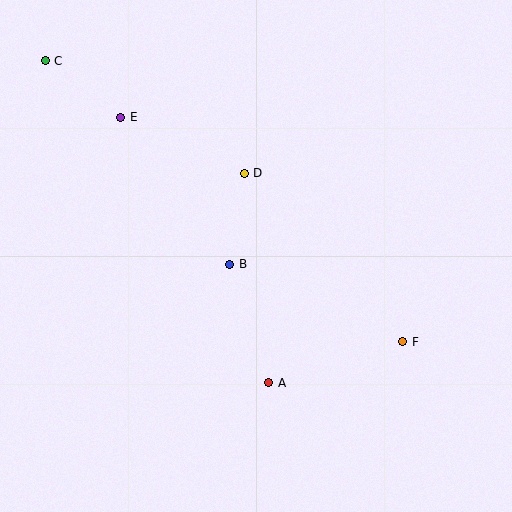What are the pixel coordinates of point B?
Point B is at (230, 264).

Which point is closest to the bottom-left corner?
Point A is closest to the bottom-left corner.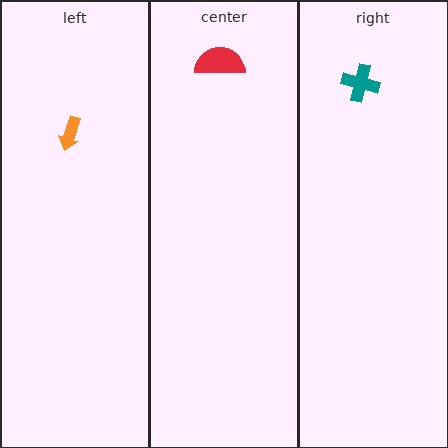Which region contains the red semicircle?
The center region.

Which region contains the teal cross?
The right region.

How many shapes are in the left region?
1.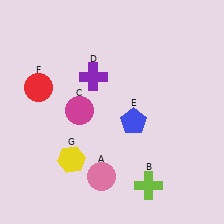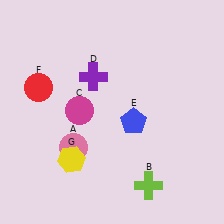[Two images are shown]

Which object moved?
The pink circle (A) moved up.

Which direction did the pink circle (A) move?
The pink circle (A) moved up.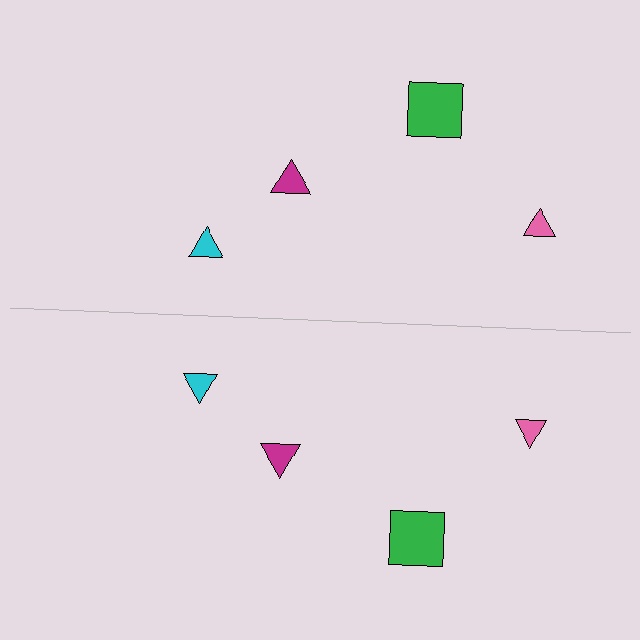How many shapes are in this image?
There are 8 shapes in this image.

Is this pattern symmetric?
Yes, this pattern has bilateral (reflection) symmetry.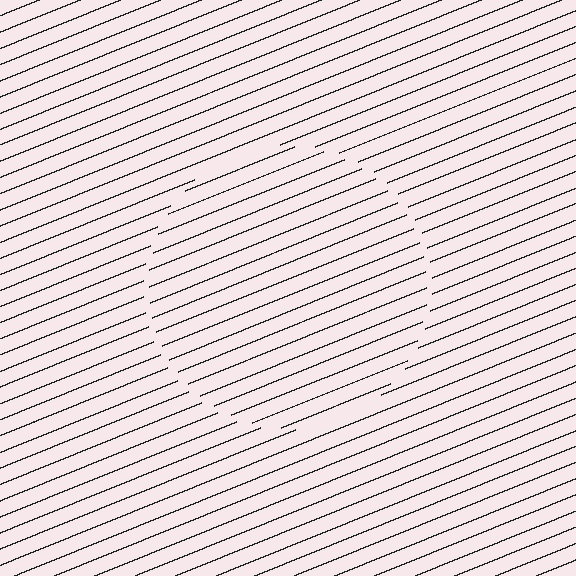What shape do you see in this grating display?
An illusory circle. The interior of the shape contains the same grating, shifted by half a period — the contour is defined by the phase discontinuity where line-ends from the inner and outer gratings abut.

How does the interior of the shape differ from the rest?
The interior of the shape contains the same grating, shifted by half a period — the contour is defined by the phase discontinuity where line-ends from the inner and outer gratings abut.